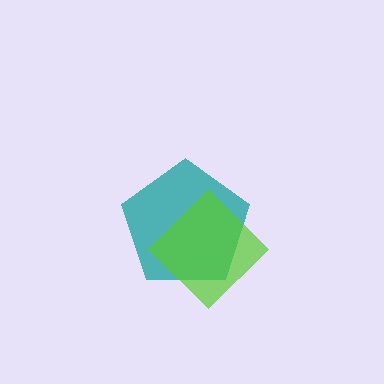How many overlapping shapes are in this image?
There are 2 overlapping shapes in the image.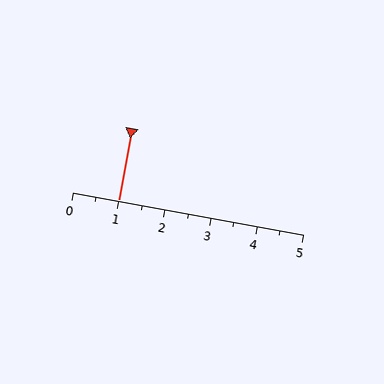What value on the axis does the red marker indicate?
The marker indicates approximately 1.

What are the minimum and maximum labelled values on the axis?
The axis runs from 0 to 5.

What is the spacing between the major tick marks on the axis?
The major ticks are spaced 1 apart.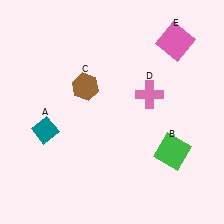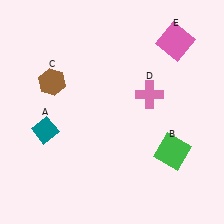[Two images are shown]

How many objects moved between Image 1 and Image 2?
1 object moved between the two images.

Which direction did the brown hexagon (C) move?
The brown hexagon (C) moved left.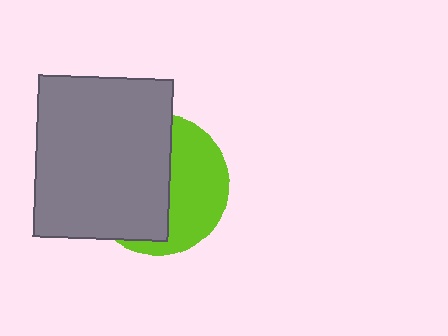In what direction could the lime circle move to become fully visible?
The lime circle could move right. That would shift it out from behind the gray rectangle entirely.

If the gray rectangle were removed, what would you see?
You would see the complete lime circle.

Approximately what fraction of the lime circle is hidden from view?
Roughly 57% of the lime circle is hidden behind the gray rectangle.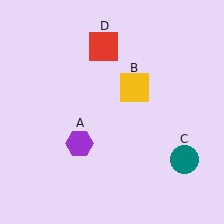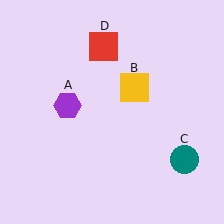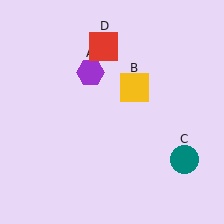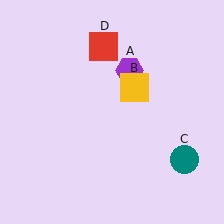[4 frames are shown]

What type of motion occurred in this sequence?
The purple hexagon (object A) rotated clockwise around the center of the scene.